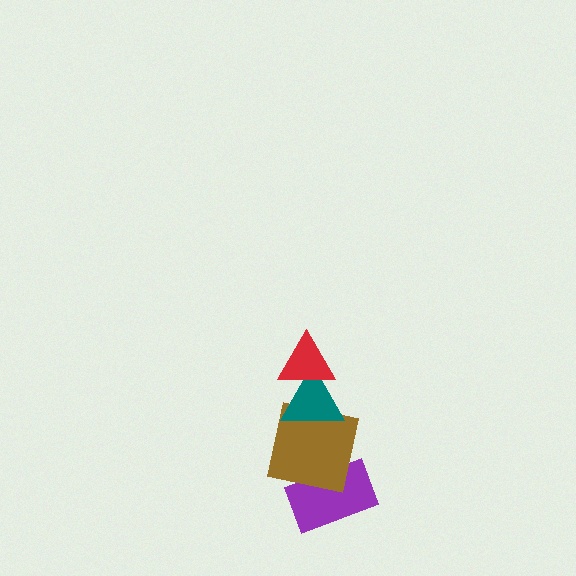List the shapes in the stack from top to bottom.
From top to bottom: the red triangle, the teal triangle, the brown square, the purple rectangle.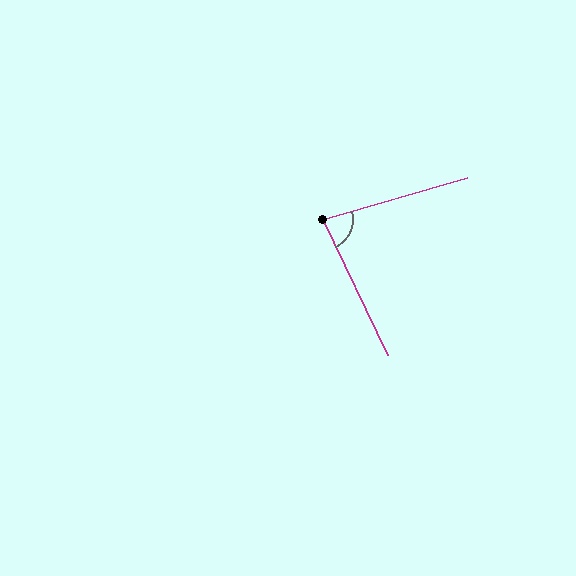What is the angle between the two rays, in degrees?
Approximately 80 degrees.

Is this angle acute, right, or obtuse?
It is acute.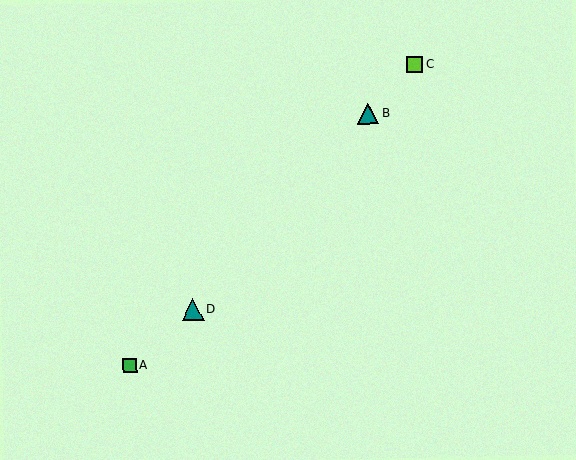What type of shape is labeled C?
Shape C is a lime square.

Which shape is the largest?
The teal triangle (labeled D) is the largest.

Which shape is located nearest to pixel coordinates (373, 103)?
The teal triangle (labeled B) at (368, 114) is nearest to that location.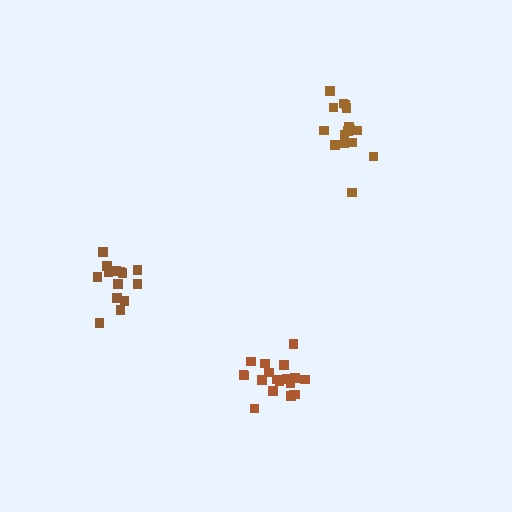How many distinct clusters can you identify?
There are 3 distinct clusters.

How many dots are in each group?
Group 1: 19 dots, Group 2: 17 dots, Group 3: 14 dots (50 total).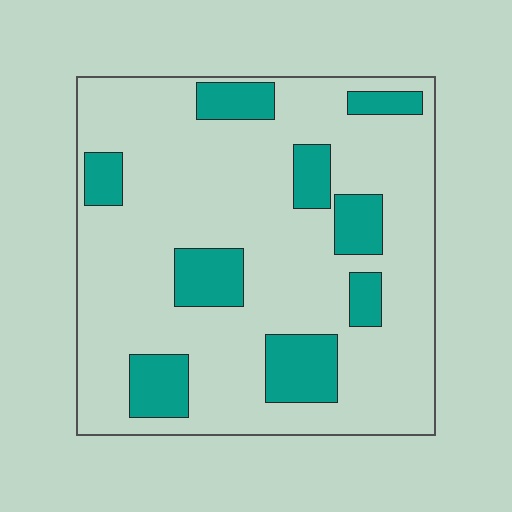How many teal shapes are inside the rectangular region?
9.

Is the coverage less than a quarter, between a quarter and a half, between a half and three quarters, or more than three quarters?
Less than a quarter.